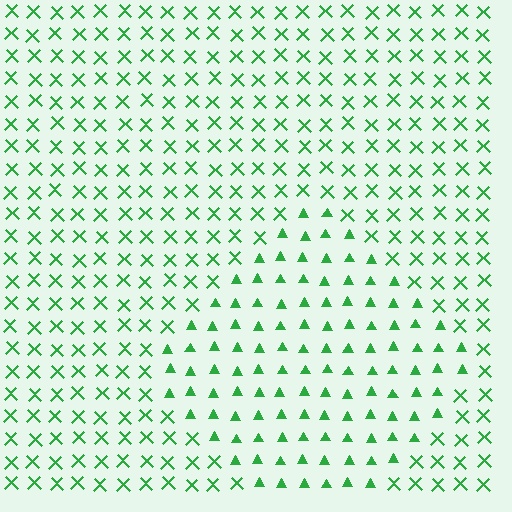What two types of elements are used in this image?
The image uses triangles inside the diamond region and X marks outside it.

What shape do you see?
I see a diamond.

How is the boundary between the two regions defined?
The boundary is defined by a change in element shape: triangles inside vs. X marks outside. All elements share the same color and spacing.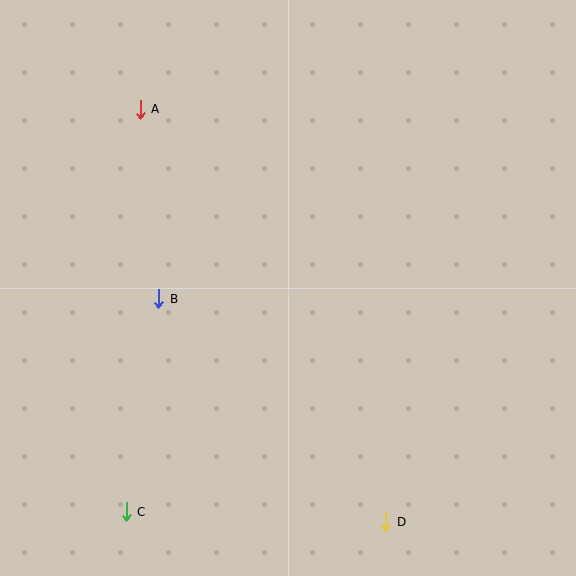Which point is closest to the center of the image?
Point B at (159, 299) is closest to the center.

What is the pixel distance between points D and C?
The distance between D and C is 260 pixels.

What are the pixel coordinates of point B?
Point B is at (159, 299).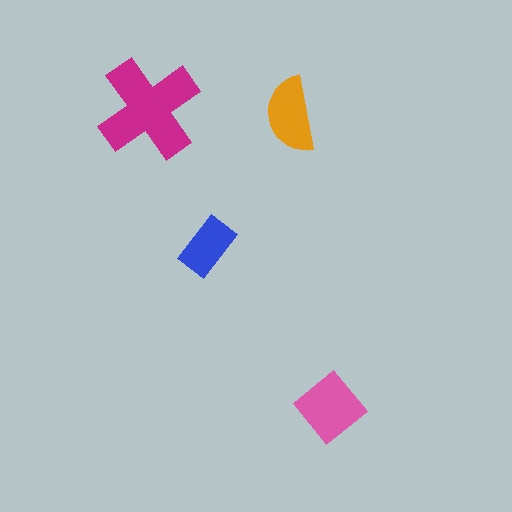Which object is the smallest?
The blue rectangle.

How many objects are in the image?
There are 4 objects in the image.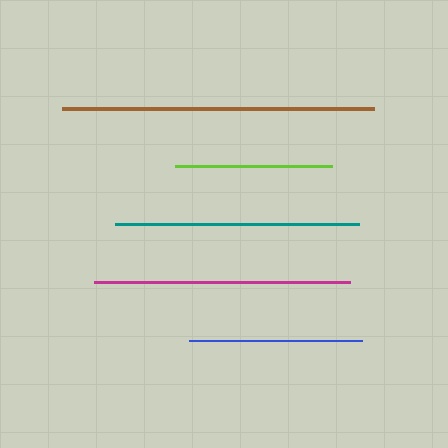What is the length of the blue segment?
The blue segment is approximately 174 pixels long.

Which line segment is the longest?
The brown line is the longest at approximately 313 pixels.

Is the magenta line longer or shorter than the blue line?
The magenta line is longer than the blue line.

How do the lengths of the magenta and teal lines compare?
The magenta and teal lines are approximately the same length.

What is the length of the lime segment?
The lime segment is approximately 157 pixels long.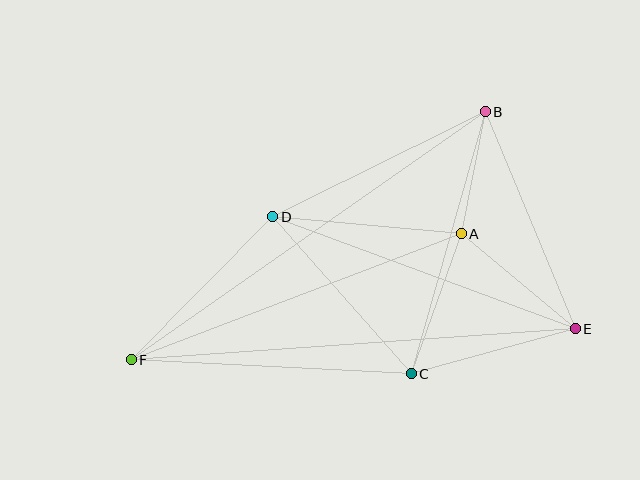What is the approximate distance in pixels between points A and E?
The distance between A and E is approximately 149 pixels.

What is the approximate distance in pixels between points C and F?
The distance between C and F is approximately 281 pixels.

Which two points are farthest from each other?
Points E and F are farthest from each other.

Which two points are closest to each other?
Points A and B are closest to each other.